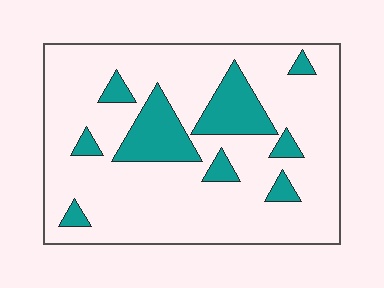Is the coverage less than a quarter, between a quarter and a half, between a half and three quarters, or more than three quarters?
Less than a quarter.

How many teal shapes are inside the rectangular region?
9.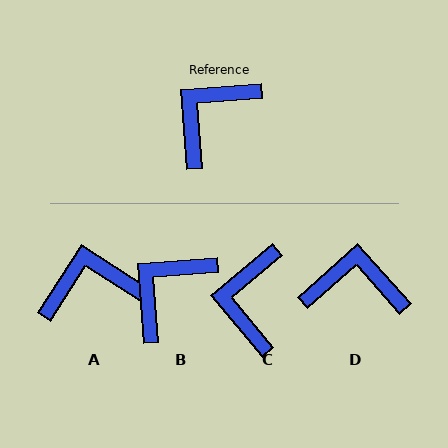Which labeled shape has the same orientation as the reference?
B.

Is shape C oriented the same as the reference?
No, it is off by about 35 degrees.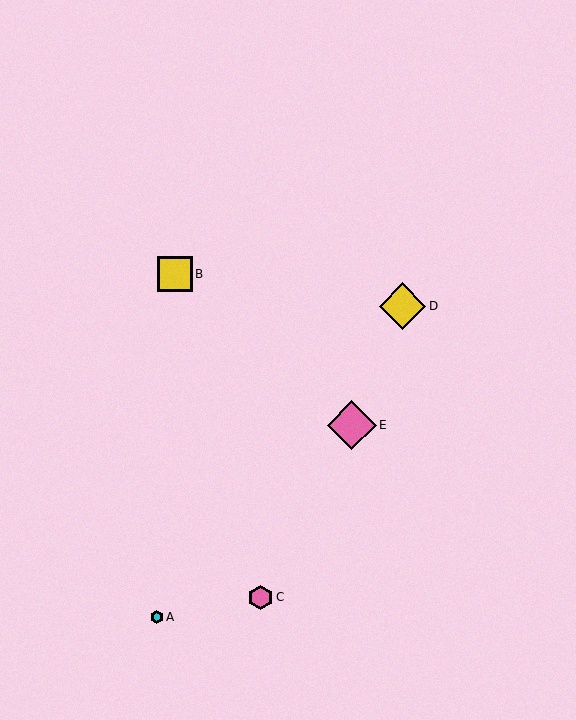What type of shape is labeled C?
Shape C is a pink hexagon.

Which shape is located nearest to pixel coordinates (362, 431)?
The pink diamond (labeled E) at (352, 425) is nearest to that location.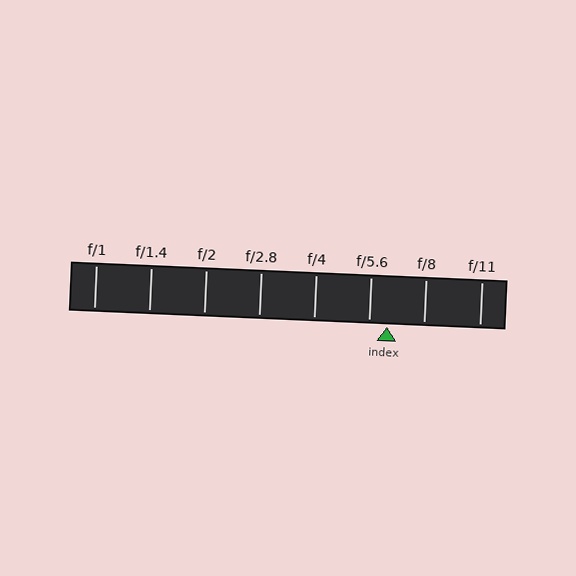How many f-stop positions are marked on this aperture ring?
There are 8 f-stop positions marked.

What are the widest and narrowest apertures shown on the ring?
The widest aperture shown is f/1 and the narrowest is f/11.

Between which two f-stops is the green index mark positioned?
The index mark is between f/5.6 and f/8.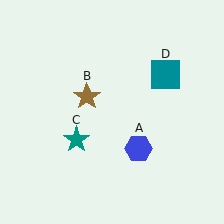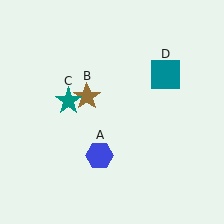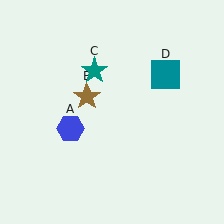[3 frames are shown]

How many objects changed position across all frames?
2 objects changed position: blue hexagon (object A), teal star (object C).